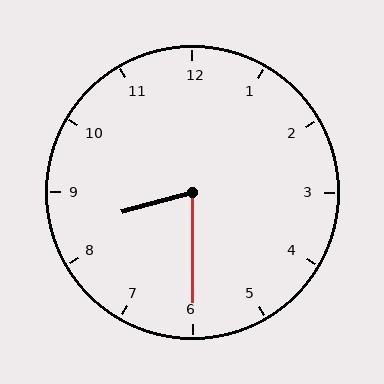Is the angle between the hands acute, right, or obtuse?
It is acute.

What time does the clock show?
8:30.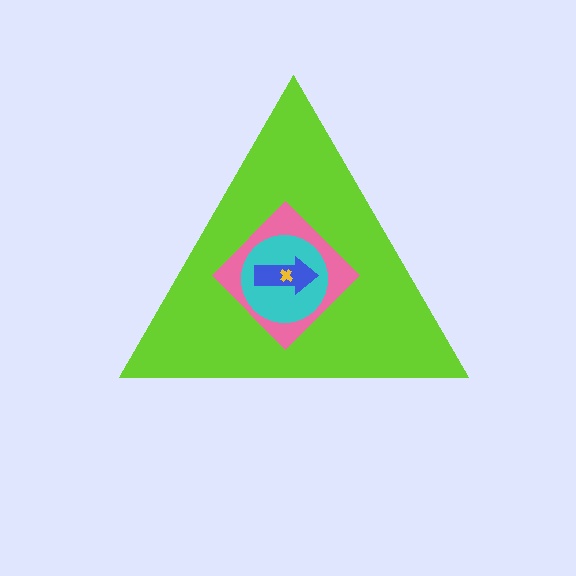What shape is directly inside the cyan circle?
The blue arrow.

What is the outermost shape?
The lime triangle.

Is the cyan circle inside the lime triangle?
Yes.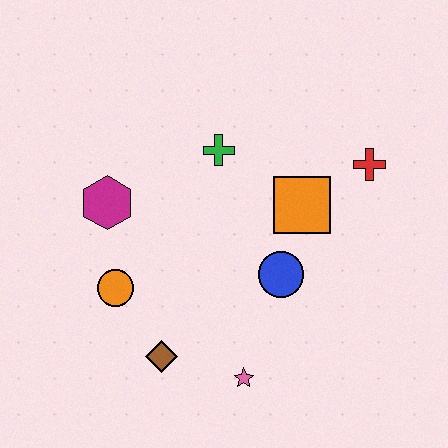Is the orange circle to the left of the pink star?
Yes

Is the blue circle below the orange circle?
No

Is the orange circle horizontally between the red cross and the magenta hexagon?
Yes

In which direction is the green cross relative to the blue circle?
The green cross is above the blue circle.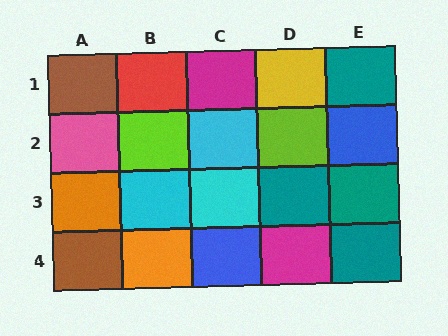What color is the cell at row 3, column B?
Cyan.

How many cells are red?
1 cell is red.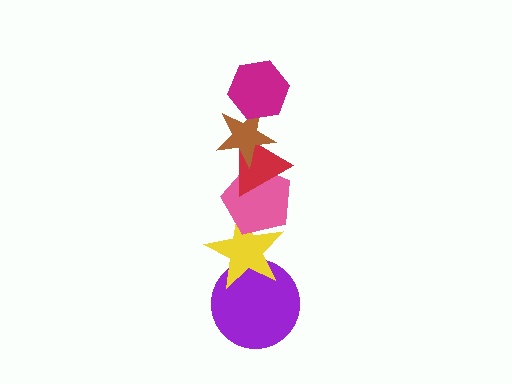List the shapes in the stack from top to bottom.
From top to bottom: the magenta hexagon, the brown star, the red triangle, the pink pentagon, the yellow star, the purple circle.